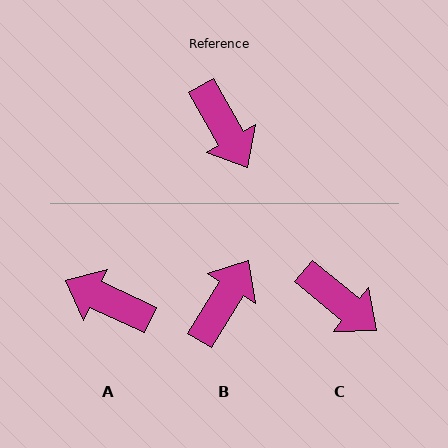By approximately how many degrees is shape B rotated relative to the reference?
Approximately 119 degrees counter-clockwise.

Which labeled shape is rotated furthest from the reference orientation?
A, about 144 degrees away.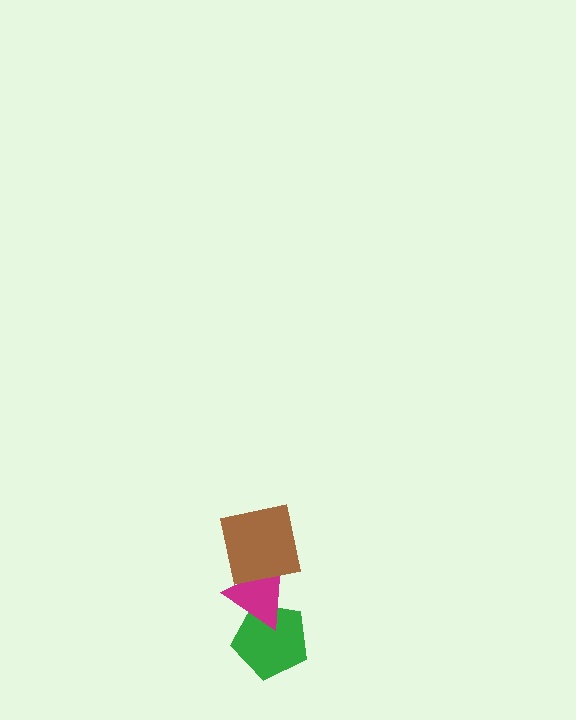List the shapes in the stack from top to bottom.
From top to bottom: the brown square, the magenta triangle, the green pentagon.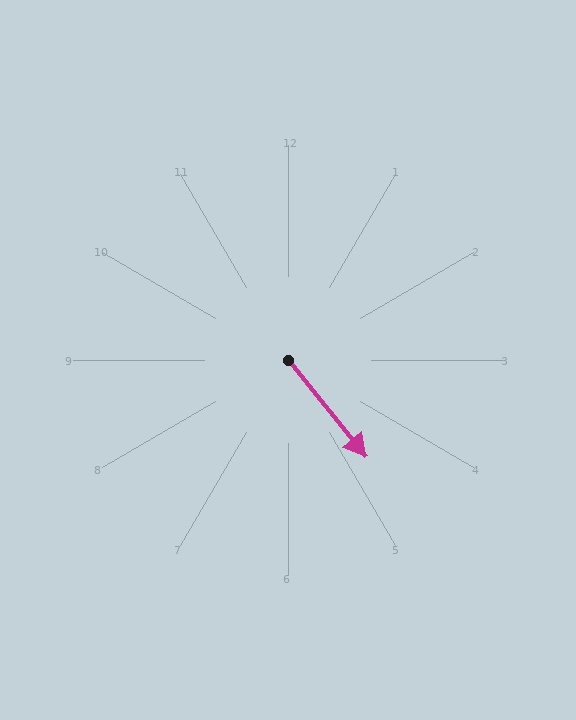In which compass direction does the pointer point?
Southeast.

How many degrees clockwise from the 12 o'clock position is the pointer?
Approximately 141 degrees.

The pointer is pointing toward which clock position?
Roughly 5 o'clock.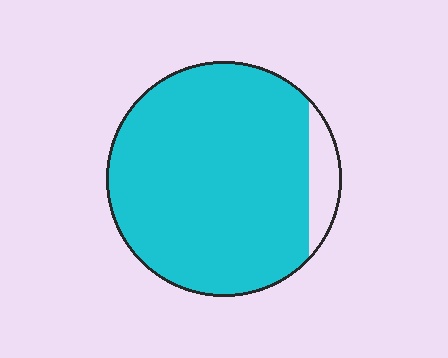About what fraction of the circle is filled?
About nine tenths (9/10).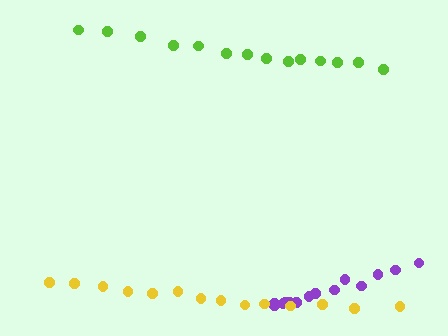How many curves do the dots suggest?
There are 3 distinct paths.